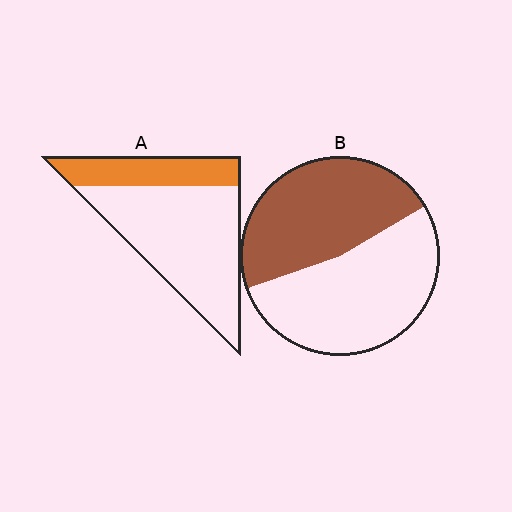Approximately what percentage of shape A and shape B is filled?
A is approximately 30% and B is approximately 45%.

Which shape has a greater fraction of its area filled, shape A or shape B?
Shape B.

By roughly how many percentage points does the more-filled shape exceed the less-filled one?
By roughly 20 percentage points (B over A).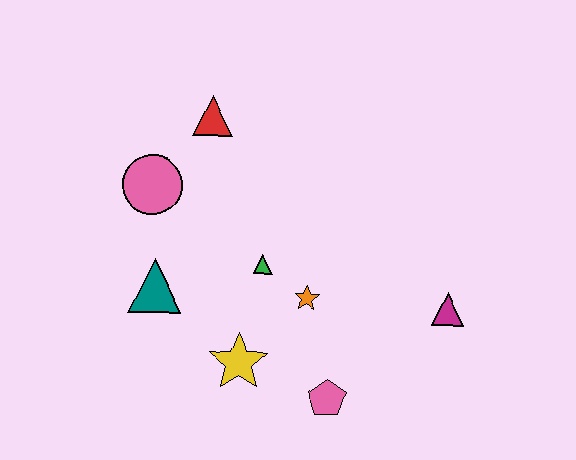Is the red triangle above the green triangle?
Yes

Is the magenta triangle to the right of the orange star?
Yes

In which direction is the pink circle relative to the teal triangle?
The pink circle is above the teal triangle.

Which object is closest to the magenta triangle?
The orange star is closest to the magenta triangle.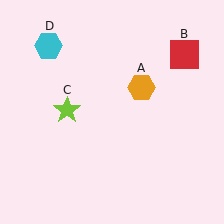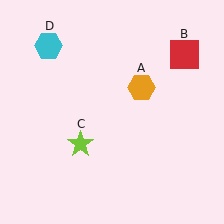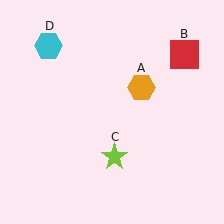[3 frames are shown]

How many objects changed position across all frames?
1 object changed position: lime star (object C).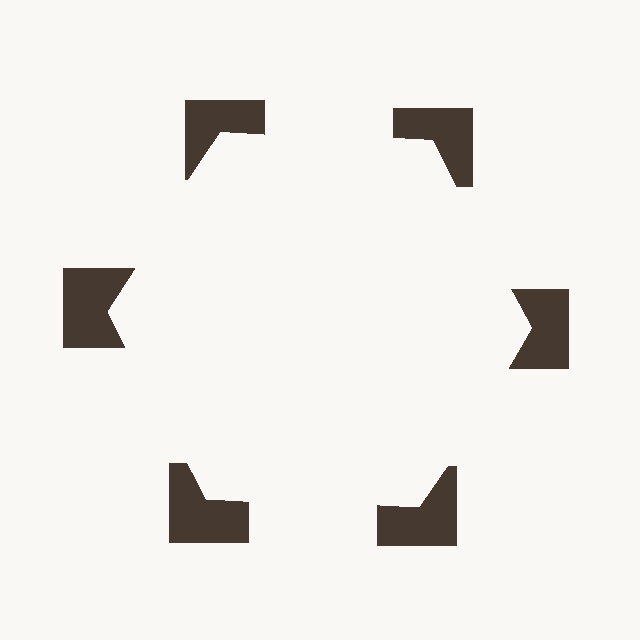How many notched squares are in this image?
There are 6 — one at each vertex of the illusory hexagon.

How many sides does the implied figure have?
6 sides.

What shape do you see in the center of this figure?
An illusory hexagon — its edges are inferred from the aligned wedge cuts in the notched squares, not physically drawn.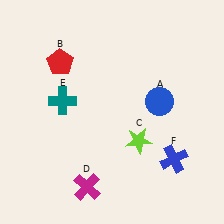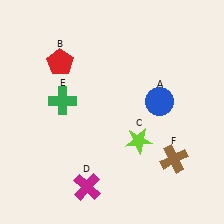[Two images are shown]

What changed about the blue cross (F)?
In Image 1, F is blue. In Image 2, it changed to brown.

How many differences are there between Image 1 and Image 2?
There are 2 differences between the two images.